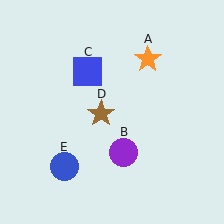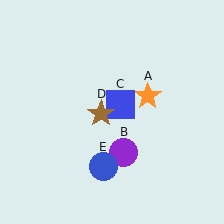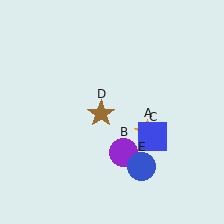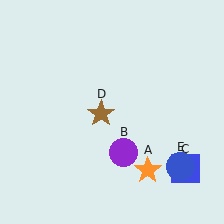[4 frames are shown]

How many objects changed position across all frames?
3 objects changed position: orange star (object A), blue square (object C), blue circle (object E).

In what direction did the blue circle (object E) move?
The blue circle (object E) moved right.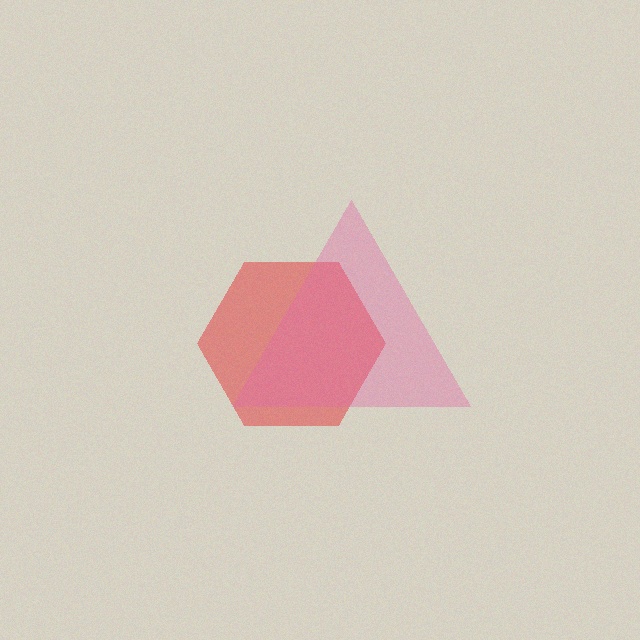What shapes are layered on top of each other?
The layered shapes are: a red hexagon, a pink triangle.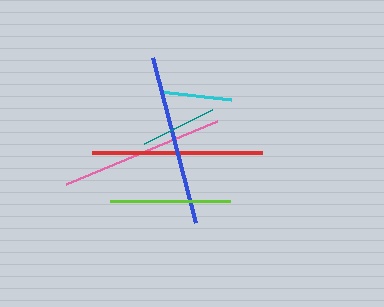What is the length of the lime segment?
The lime segment is approximately 120 pixels long.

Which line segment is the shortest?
The cyan line is the shortest at approximately 71 pixels.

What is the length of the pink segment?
The pink segment is approximately 164 pixels long.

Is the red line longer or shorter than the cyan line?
The red line is longer than the cyan line.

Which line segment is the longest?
The red line is the longest at approximately 171 pixels.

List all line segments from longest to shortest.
From longest to shortest: red, blue, pink, lime, teal, cyan.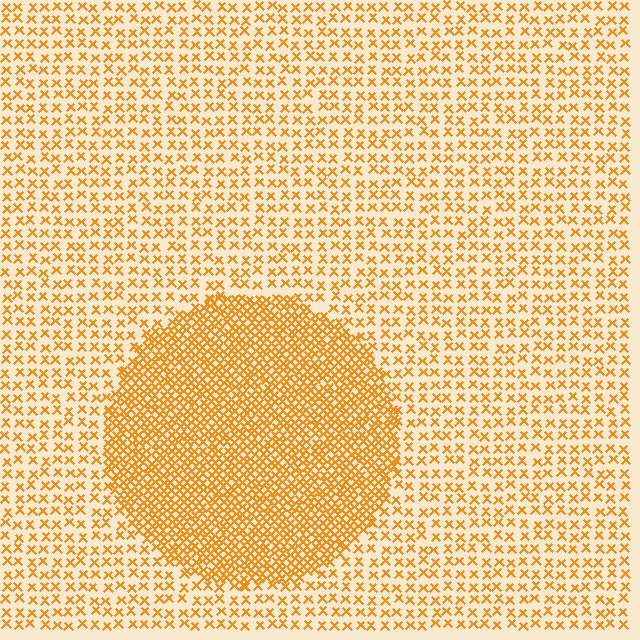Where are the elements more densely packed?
The elements are more densely packed inside the circle boundary.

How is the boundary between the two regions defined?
The boundary is defined by a change in element density (approximately 2.5x ratio). All elements are the same color, size, and shape.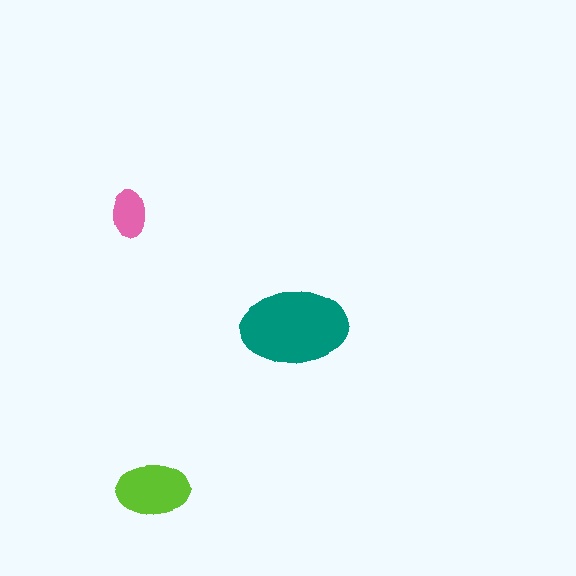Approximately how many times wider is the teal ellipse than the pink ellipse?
About 2 times wider.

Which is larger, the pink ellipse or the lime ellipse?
The lime one.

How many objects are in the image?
There are 3 objects in the image.